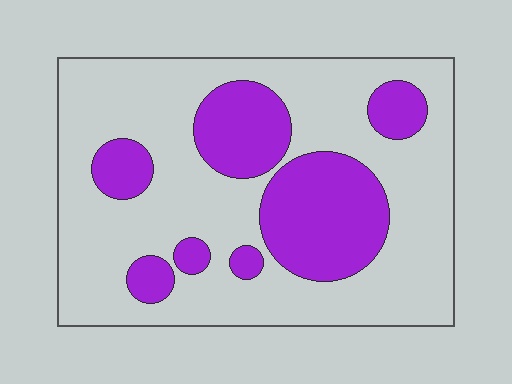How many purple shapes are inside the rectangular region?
7.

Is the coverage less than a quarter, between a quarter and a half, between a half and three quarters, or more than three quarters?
Between a quarter and a half.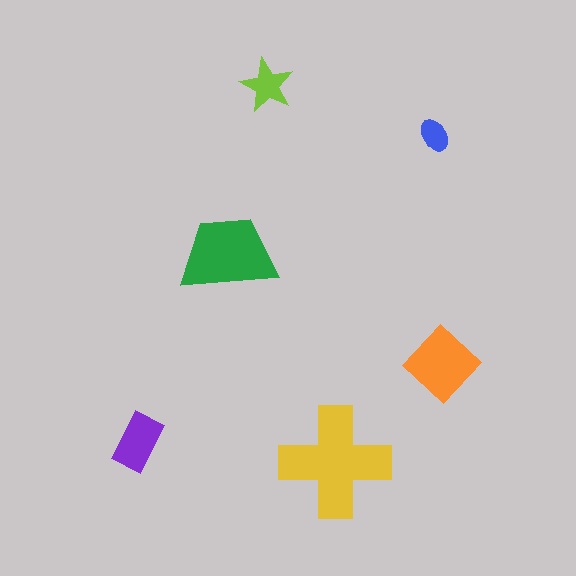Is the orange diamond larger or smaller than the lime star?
Larger.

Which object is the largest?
The yellow cross.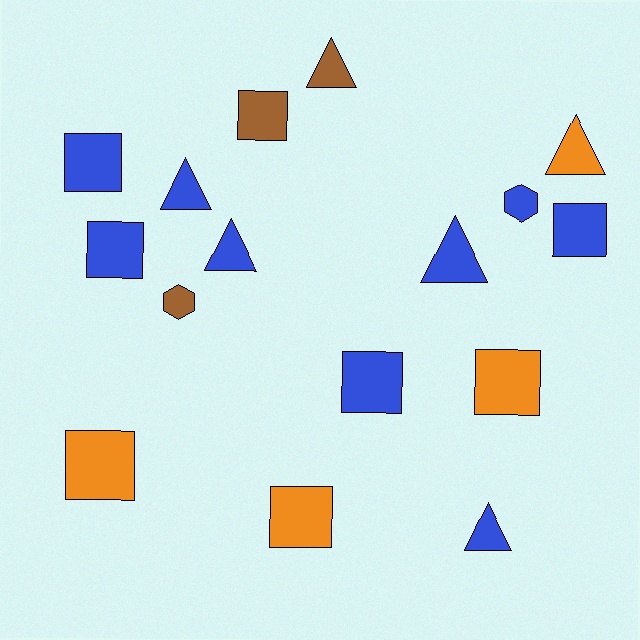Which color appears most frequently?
Blue, with 9 objects.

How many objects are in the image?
There are 16 objects.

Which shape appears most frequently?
Square, with 8 objects.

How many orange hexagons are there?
There are no orange hexagons.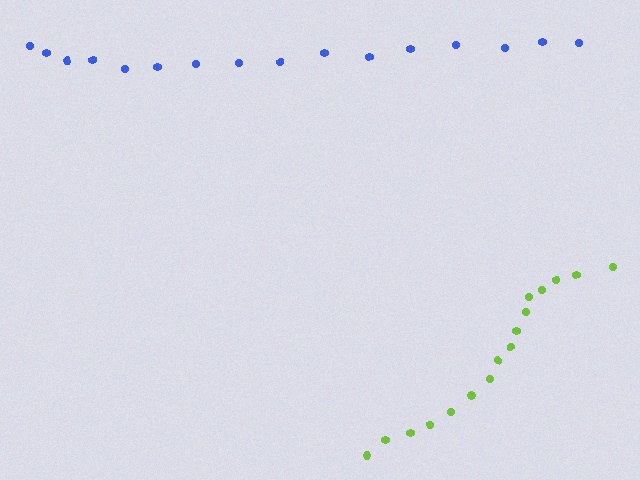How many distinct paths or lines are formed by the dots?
There are 2 distinct paths.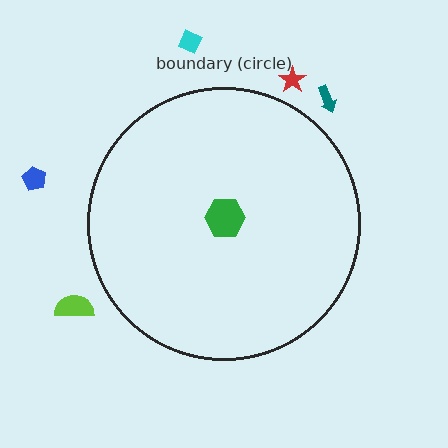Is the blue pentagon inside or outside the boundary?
Outside.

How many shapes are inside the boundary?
1 inside, 5 outside.